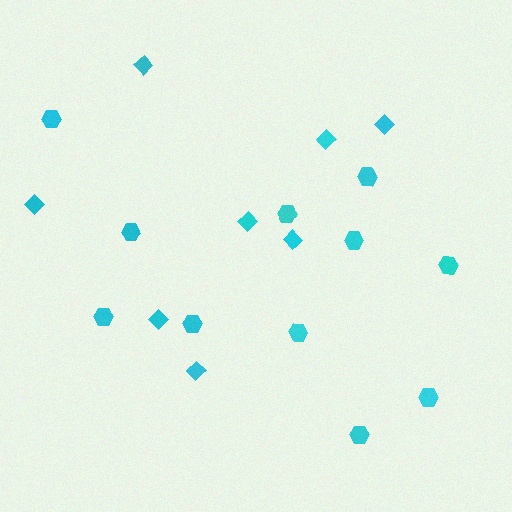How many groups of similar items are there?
There are 2 groups: one group of diamonds (8) and one group of hexagons (11).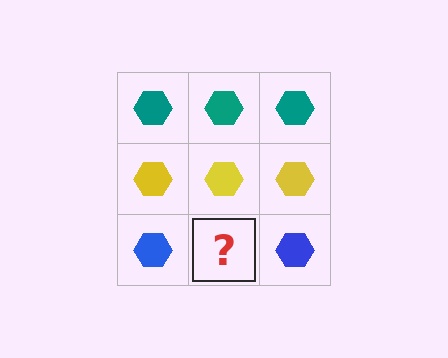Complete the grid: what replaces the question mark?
The question mark should be replaced with a blue hexagon.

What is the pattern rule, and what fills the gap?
The rule is that each row has a consistent color. The gap should be filled with a blue hexagon.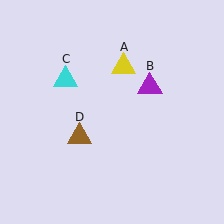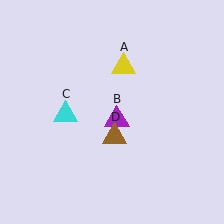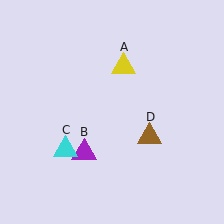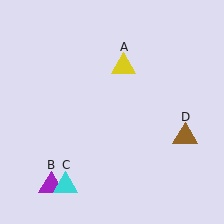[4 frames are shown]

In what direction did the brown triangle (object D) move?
The brown triangle (object D) moved right.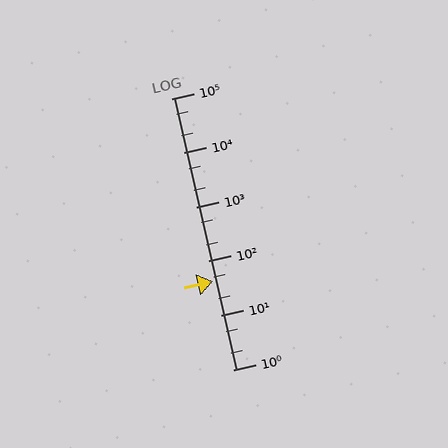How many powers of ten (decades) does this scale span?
The scale spans 5 decades, from 1 to 100000.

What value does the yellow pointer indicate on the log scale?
The pointer indicates approximately 43.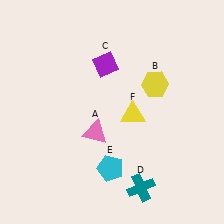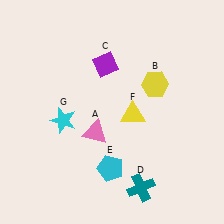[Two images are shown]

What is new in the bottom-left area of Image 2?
A cyan star (G) was added in the bottom-left area of Image 2.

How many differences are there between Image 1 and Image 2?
There is 1 difference between the two images.